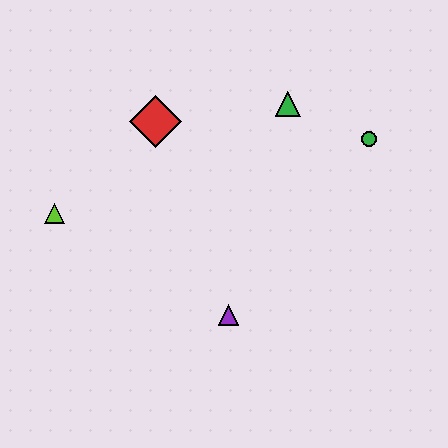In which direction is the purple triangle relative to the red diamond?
The purple triangle is below the red diamond.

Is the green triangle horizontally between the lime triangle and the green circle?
Yes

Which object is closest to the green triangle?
The green circle is closest to the green triangle.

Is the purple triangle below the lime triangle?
Yes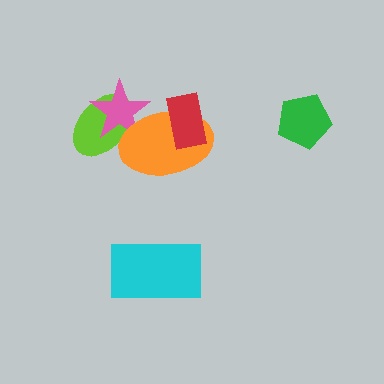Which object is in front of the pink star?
The orange ellipse is in front of the pink star.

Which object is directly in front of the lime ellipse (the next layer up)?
The pink star is directly in front of the lime ellipse.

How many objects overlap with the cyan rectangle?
0 objects overlap with the cyan rectangle.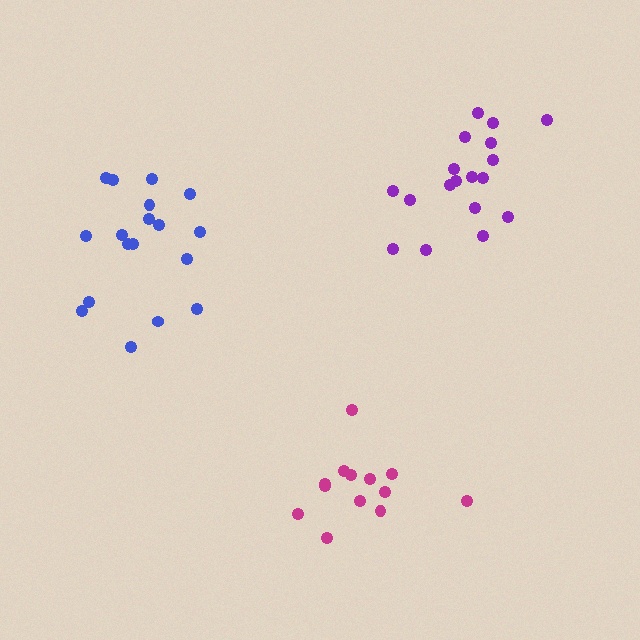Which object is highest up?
The purple cluster is topmost.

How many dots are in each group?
Group 1: 18 dots, Group 2: 18 dots, Group 3: 13 dots (49 total).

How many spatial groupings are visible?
There are 3 spatial groupings.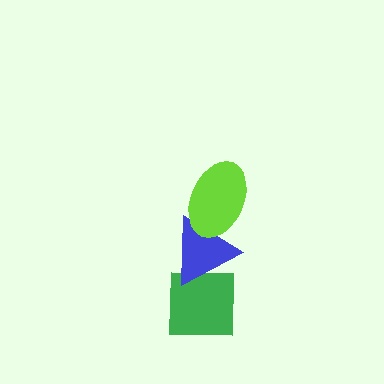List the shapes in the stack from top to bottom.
From top to bottom: the lime ellipse, the blue triangle, the green square.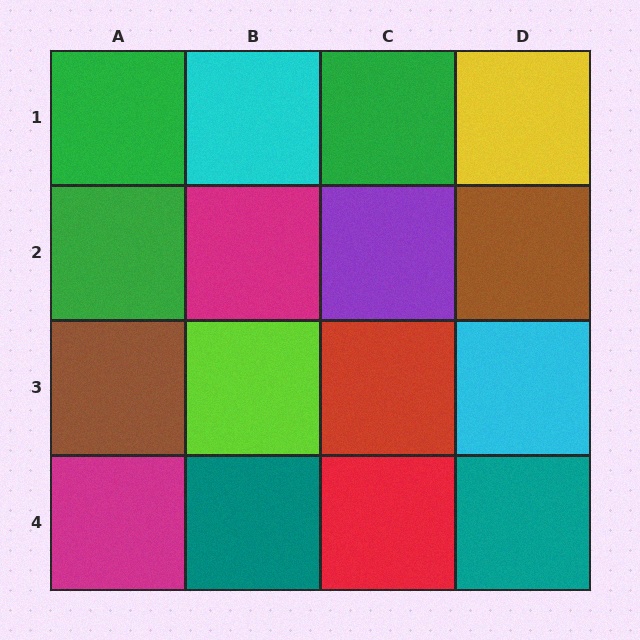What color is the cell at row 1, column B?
Cyan.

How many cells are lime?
1 cell is lime.